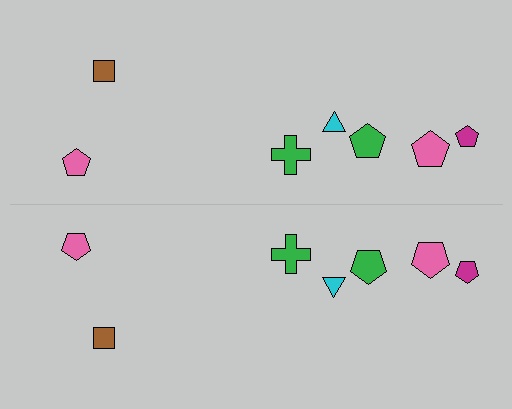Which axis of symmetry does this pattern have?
The pattern has a horizontal axis of symmetry running through the center of the image.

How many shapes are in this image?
There are 14 shapes in this image.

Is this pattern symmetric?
Yes, this pattern has bilateral (reflection) symmetry.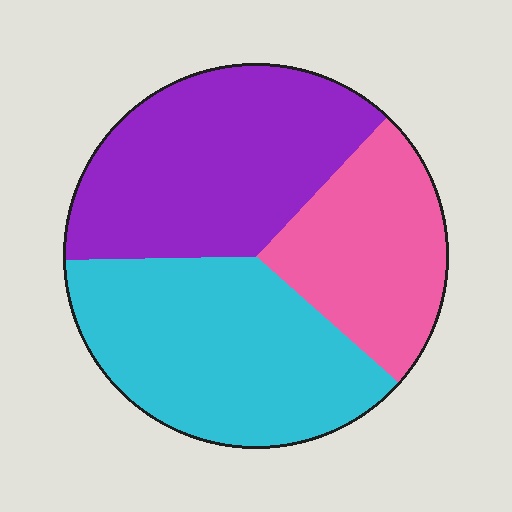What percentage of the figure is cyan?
Cyan takes up about three eighths (3/8) of the figure.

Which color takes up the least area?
Pink, at roughly 25%.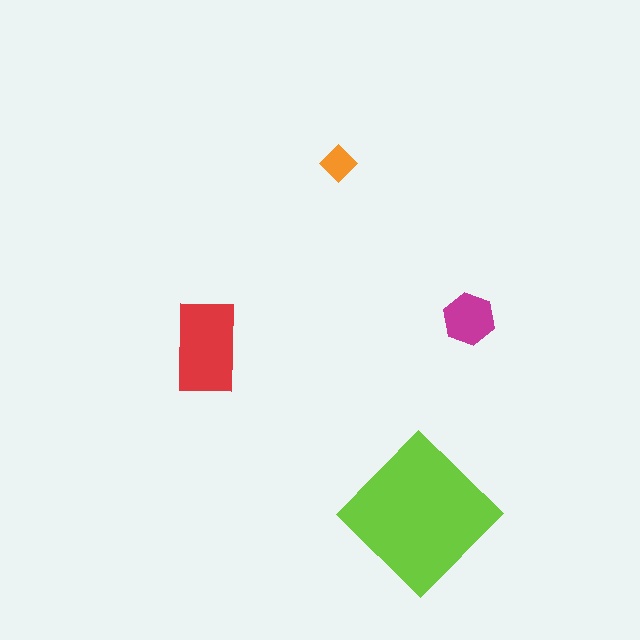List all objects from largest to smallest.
The lime diamond, the red rectangle, the magenta hexagon, the orange diamond.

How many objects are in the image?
There are 4 objects in the image.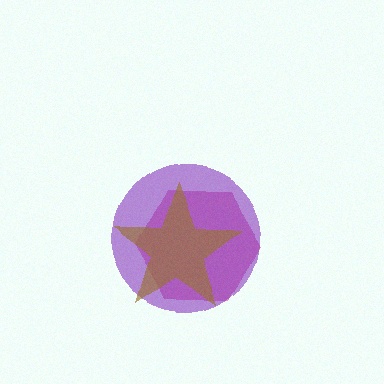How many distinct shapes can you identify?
There are 3 distinct shapes: a magenta hexagon, a purple circle, a brown star.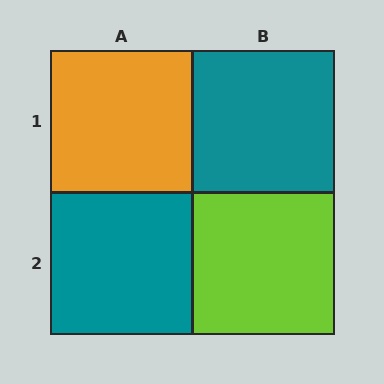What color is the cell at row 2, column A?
Teal.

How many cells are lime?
1 cell is lime.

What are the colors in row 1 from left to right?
Orange, teal.